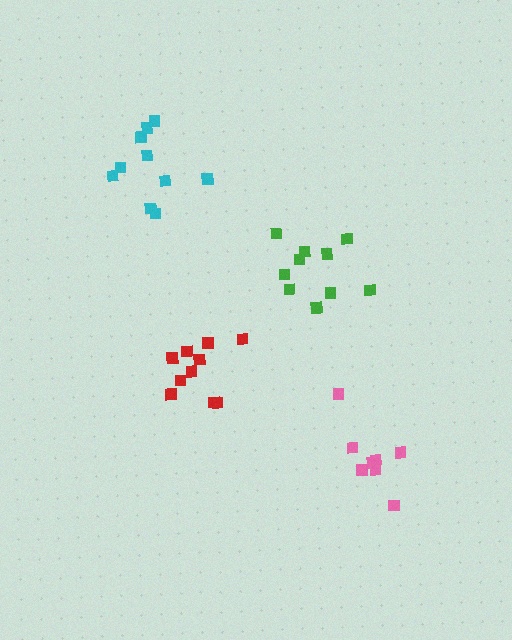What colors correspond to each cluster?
The clusters are colored: cyan, green, red, pink.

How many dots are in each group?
Group 1: 10 dots, Group 2: 10 dots, Group 3: 10 dots, Group 4: 8 dots (38 total).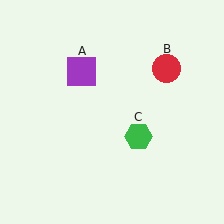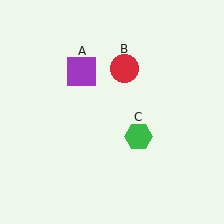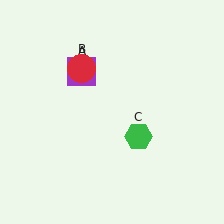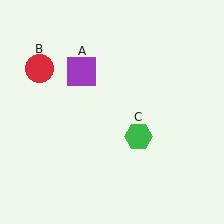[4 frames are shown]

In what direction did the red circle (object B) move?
The red circle (object B) moved left.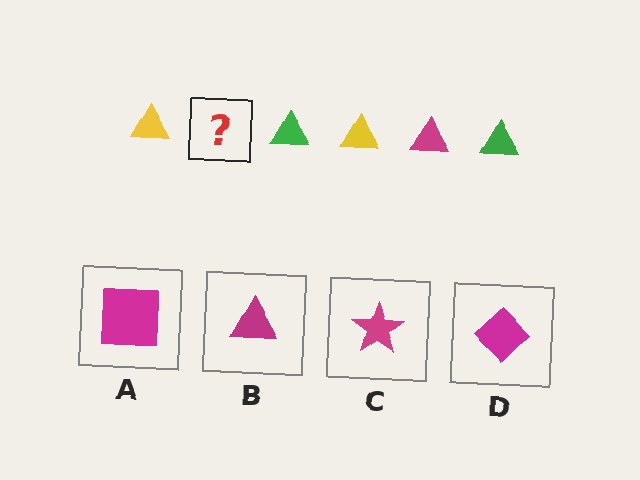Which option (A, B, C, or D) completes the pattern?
B.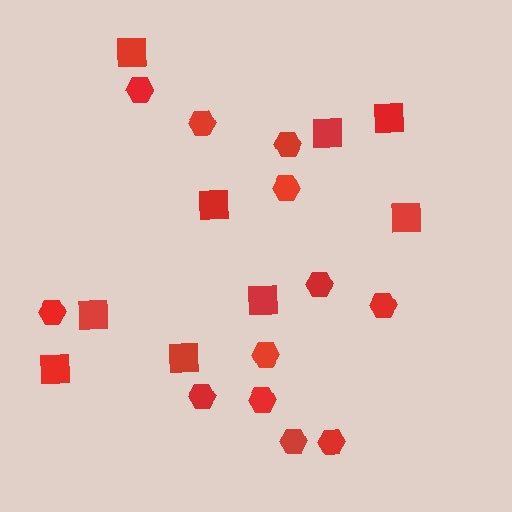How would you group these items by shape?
There are 2 groups: one group of hexagons (12) and one group of squares (9).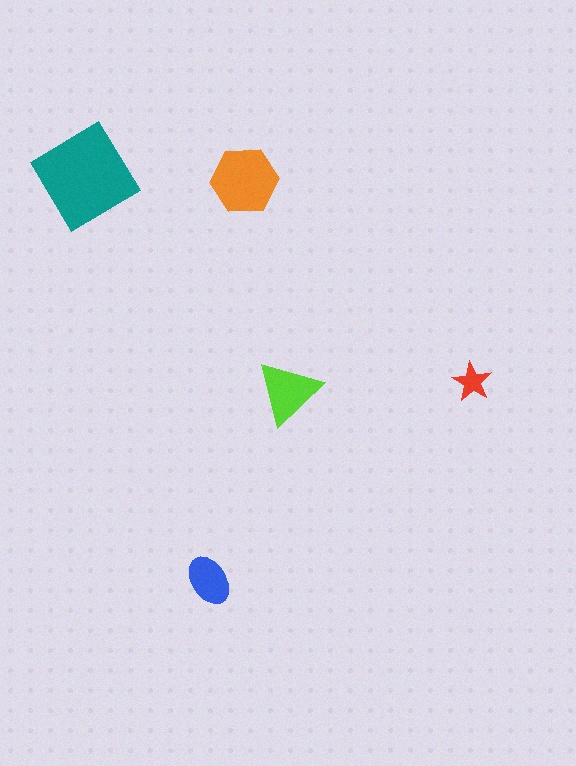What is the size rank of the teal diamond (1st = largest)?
1st.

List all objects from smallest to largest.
The red star, the blue ellipse, the lime triangle, the orange hexagon, the teal diamond.